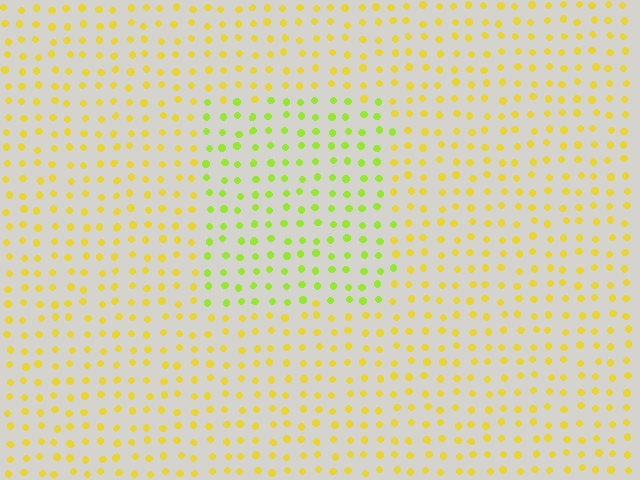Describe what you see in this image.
The image is filled with small yellow elements in a uniform arrangement. A rectangle-shaped region is visible where the elements are tinted to a slightly different hue, forming a subtle color boundary.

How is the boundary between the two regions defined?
The boundary is defined purely by a slight shift in hue (about 34 degrees). Spacing, size, and orientation are identical on both sides.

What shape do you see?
I see a rectangle.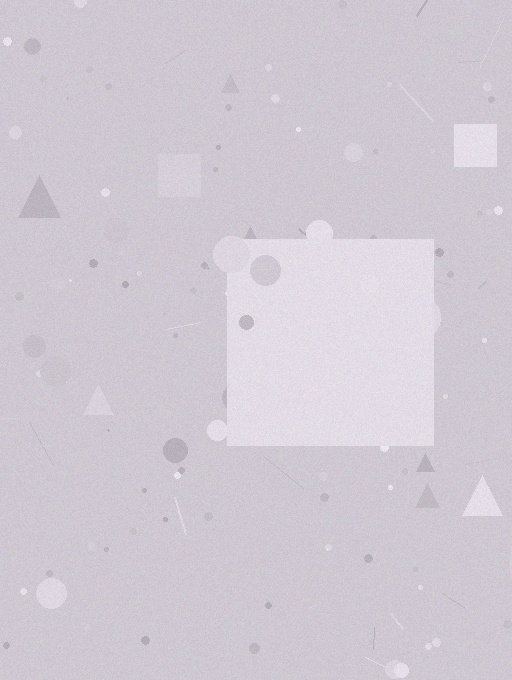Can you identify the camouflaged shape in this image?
The camouflaged shape is a square.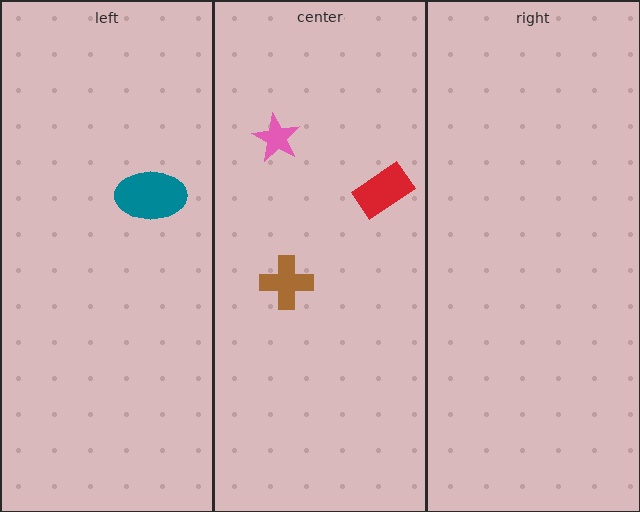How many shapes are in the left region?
1.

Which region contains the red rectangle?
The center region.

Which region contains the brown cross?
The center region.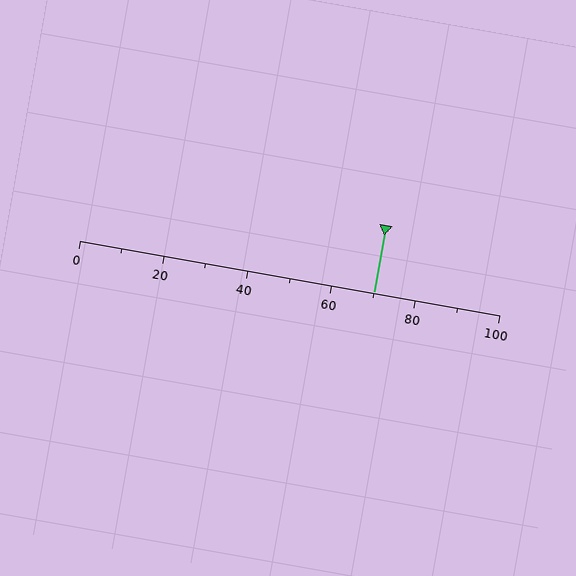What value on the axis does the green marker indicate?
The marker indicates approximately 70.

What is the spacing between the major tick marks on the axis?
The major ticks are spaced 20 apart.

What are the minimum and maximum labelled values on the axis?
The axis runs from 0 to 100.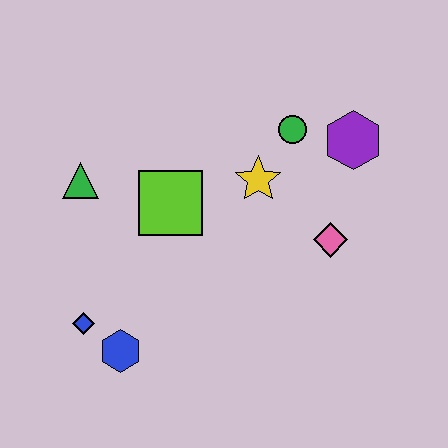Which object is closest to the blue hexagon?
The blue diamond is closest to the blue hexagon.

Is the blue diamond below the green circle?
Yes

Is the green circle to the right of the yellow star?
Yes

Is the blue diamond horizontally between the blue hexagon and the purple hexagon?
No